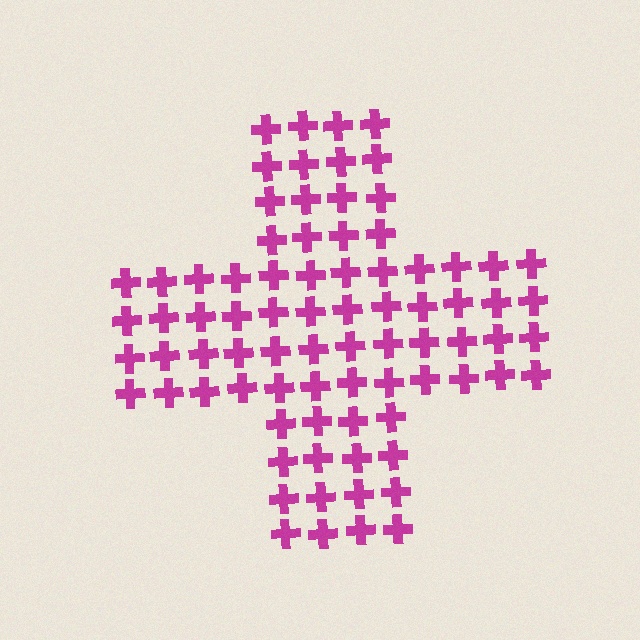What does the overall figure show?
The overall figure shows a cross.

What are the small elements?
The small elements are crosses.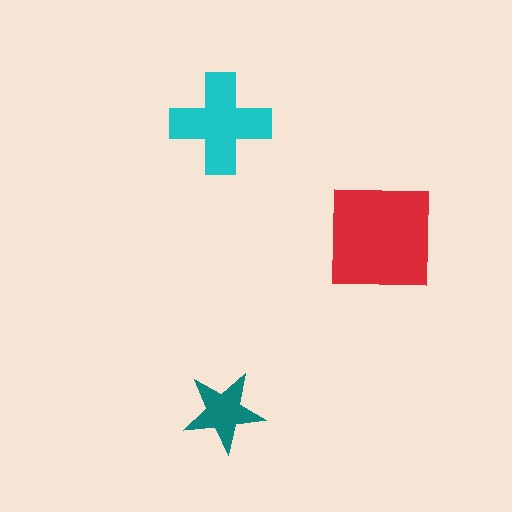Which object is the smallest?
The teal star.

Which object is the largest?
The red square.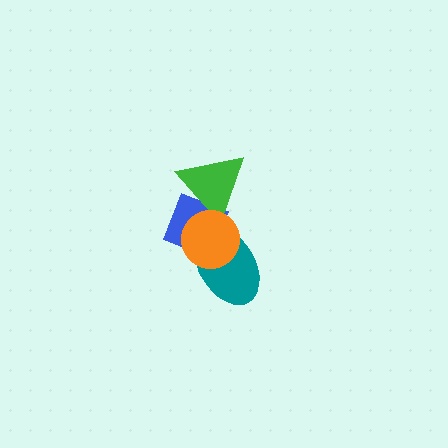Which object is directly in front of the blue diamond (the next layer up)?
The teal ellipse is directly in front of the blue diamond.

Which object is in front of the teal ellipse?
The orange circle is in front of the teal ellipse.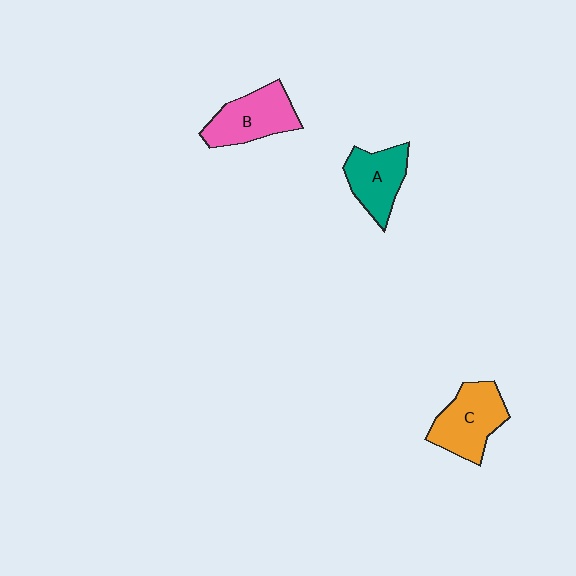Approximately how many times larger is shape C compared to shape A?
Approximately 1.2 times.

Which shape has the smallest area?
Shape A (teal).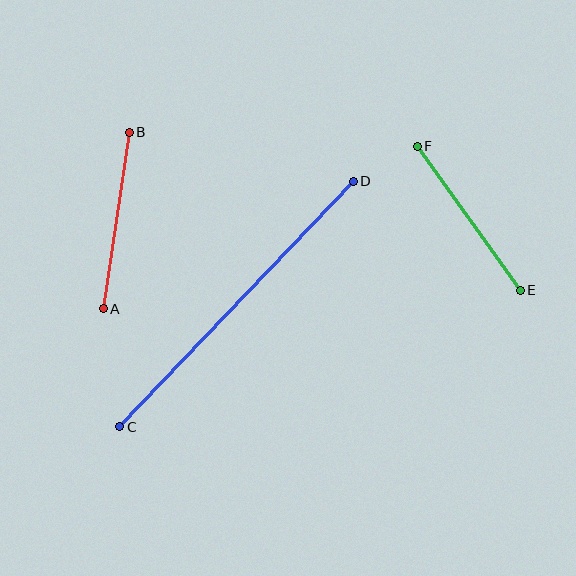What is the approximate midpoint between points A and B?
The midpoint is at approximately (116, 221) pixels.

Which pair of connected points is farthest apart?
Points C and D are farthest apart.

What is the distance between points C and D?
The distance is approximately 339 pixels.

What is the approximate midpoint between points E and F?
The midpoint is at approximately (469, 218) pixels.